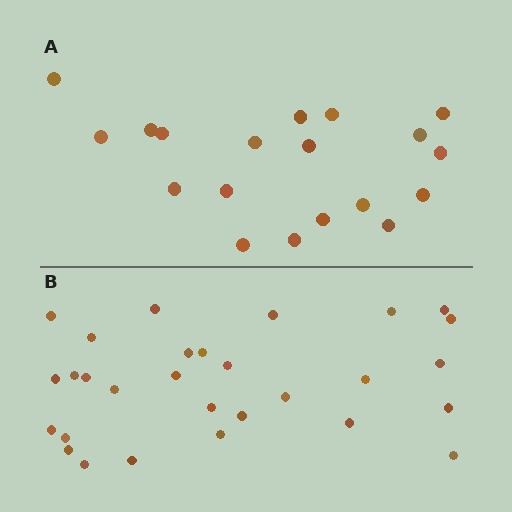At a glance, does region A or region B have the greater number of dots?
Region B (the bottom region) has more dots.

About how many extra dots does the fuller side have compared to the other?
Region B has roughly 10 or so more dots than region A.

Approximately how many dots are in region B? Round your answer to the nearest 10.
About 30 dots. (The exact count is 29, which rounds to 30.)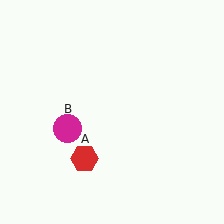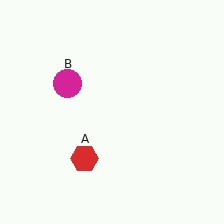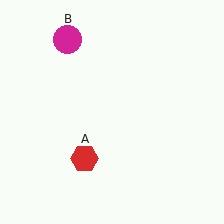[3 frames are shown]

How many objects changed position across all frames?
1 object changed position: magenta circle (object B).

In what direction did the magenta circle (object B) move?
The magenta circle (object B) moved up.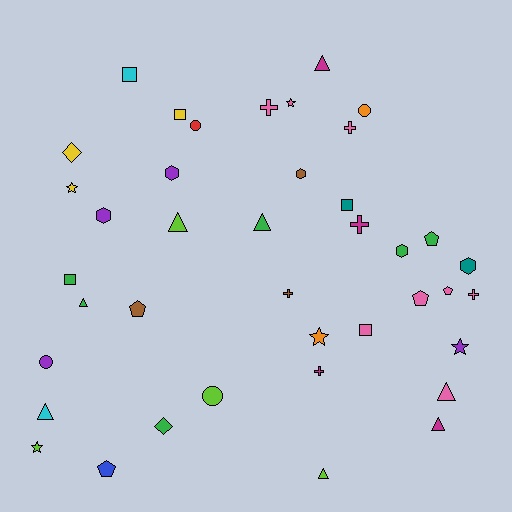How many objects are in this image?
There are 40 objects.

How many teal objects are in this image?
There are 2 teal objects.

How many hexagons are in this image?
There are 5 hexagons.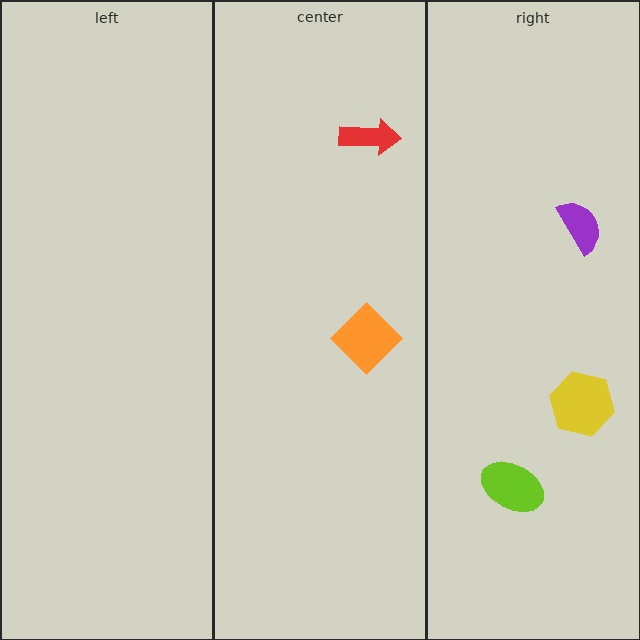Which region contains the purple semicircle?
The right region.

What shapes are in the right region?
The purple semicircle, the yellow hexagon, the lime ellipse.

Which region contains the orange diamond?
The center region.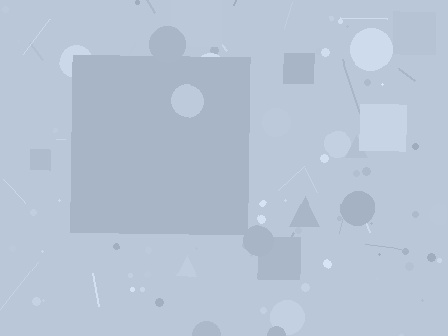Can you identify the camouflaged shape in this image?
The camouflaged shape is a square.